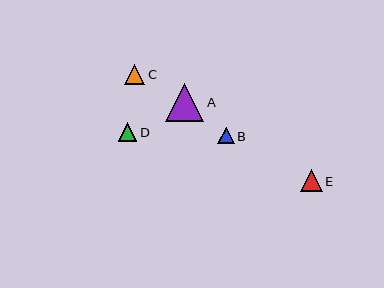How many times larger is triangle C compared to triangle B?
Triangle C is approximately 1.2 times the size of triangle B.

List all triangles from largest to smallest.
From largest to smallest: A, E, C, D, B.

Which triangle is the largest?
Triangle A is the largest with a size of approximately 38 pixels.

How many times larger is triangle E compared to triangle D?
Triangle E is approximately 1.2 times the size of triangle D.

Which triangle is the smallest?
Triangle B is the smallest with a size of approximately 16 pixels.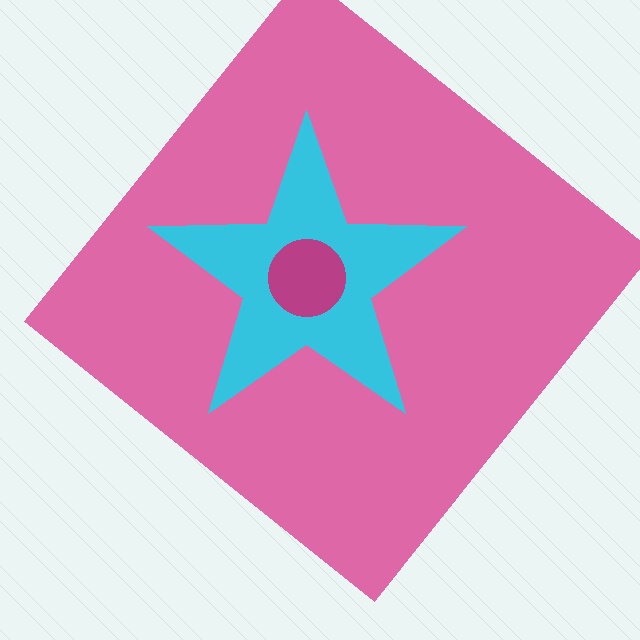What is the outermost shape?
The pink diamond.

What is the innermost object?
The magenta circle.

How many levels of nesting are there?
3.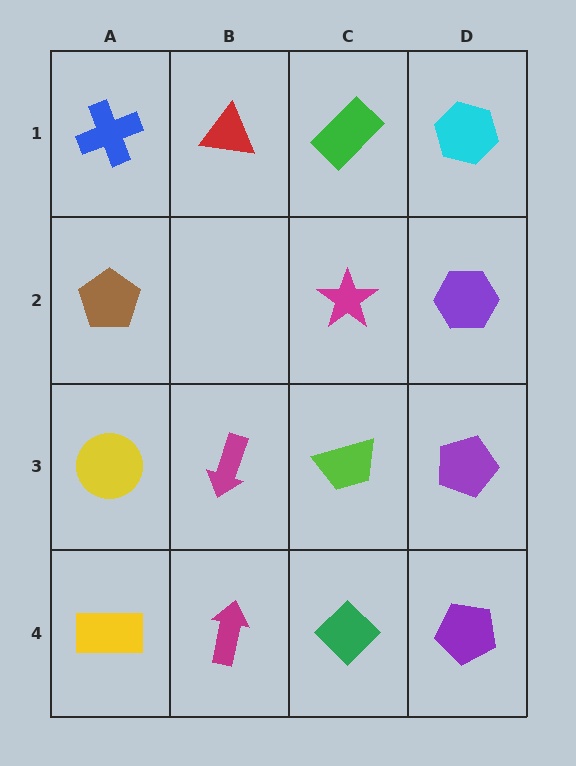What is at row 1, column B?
A red triangle.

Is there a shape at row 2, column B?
No, that cell is empty.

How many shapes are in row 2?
3 shapes.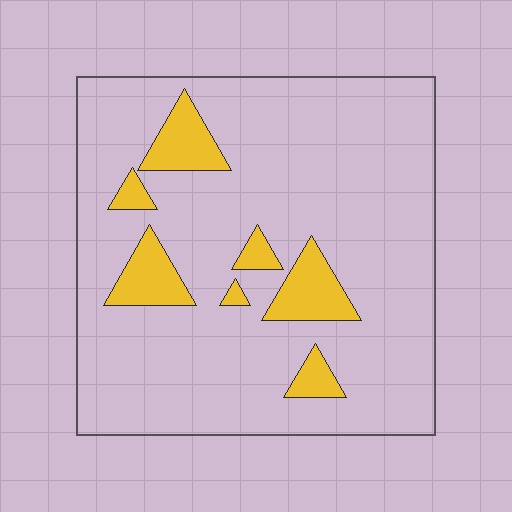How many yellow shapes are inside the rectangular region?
7.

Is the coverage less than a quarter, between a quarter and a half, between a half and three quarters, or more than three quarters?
Less than a quarter.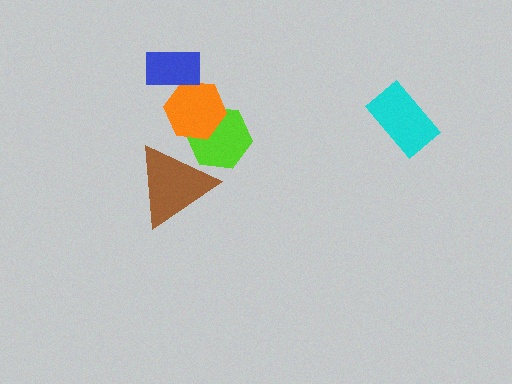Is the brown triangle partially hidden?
No, no other shape covers it.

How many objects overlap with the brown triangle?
1 object overlaps with the brown triangle.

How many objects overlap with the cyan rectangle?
0 objects overlap with the cyan rectangle.